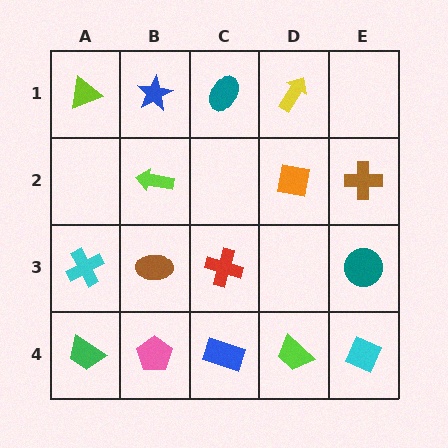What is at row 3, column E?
A teal circle.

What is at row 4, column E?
A cyan diamond.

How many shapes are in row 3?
4 shapes.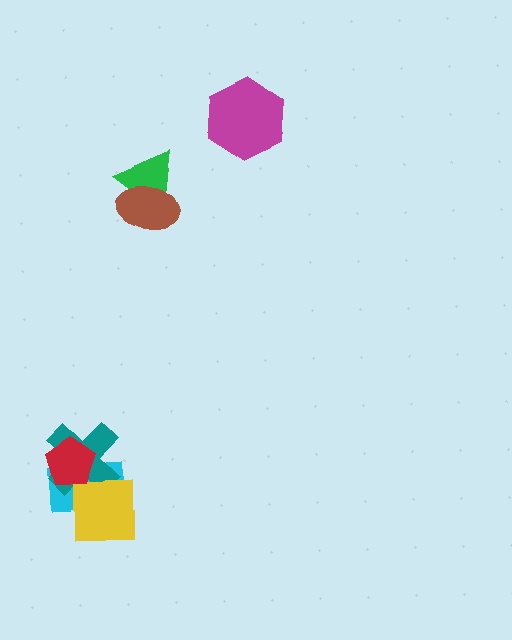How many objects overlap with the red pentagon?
2 objects overlap with the red pentagon.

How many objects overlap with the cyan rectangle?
3 objects overlap with the cyan rectangle.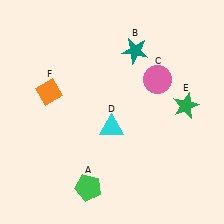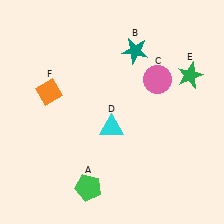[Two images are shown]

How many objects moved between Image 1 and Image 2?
1 object moved between the two images.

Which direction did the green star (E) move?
The green star (E) moved up.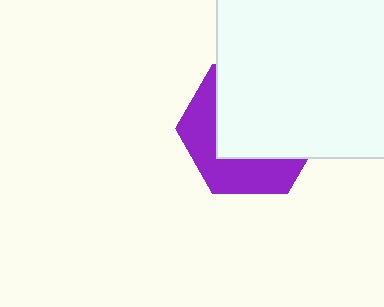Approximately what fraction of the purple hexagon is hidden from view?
Roughly 62% of the purple hexagon is hidden behind the white square.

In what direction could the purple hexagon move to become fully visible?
The purple hexagon could move toward the lower-left. That would shift it out from behind the white square entirely.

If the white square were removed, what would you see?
You would see the complete purple hexagon.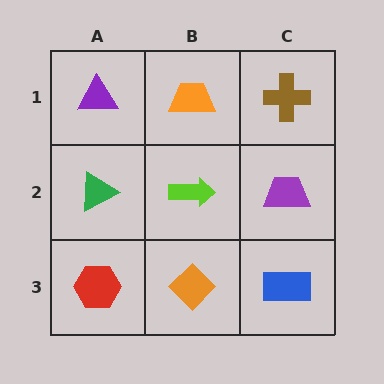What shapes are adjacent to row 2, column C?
A brown cross (row 1, column C), a blue rectangle (row 3, column C), a lime arrow (row 2, column B).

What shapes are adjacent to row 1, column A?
A green triangle (row 2, column A), an orange trapezoid (row 1, column B).